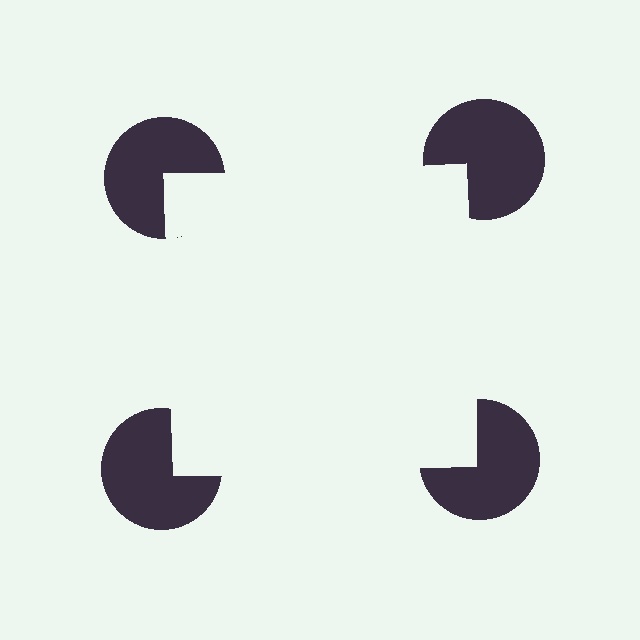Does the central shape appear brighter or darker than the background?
It typically appears slightly brighter than the background, even though no actual brightness change is drawn.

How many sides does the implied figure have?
4 sides.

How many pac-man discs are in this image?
There are 4 — one at each vertex of the illusory square.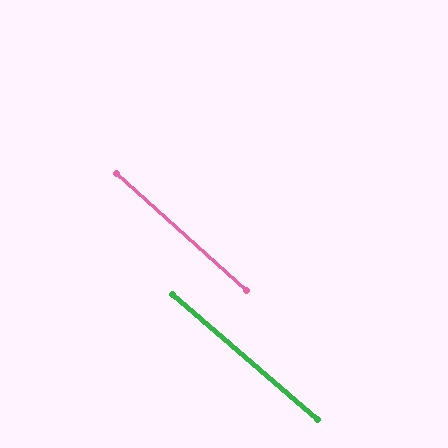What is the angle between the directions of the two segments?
Approximately 1 degree.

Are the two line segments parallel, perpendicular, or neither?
Parallel — their directions differ by only 1.3°.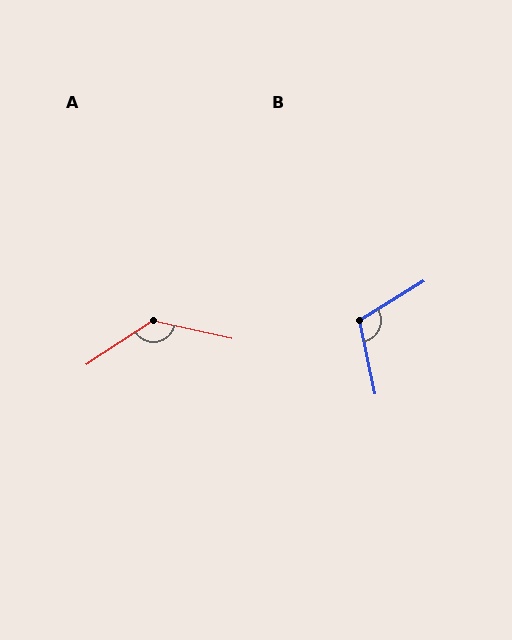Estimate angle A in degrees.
Approximately 134 degrees.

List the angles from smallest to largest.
B (110°), A (134°).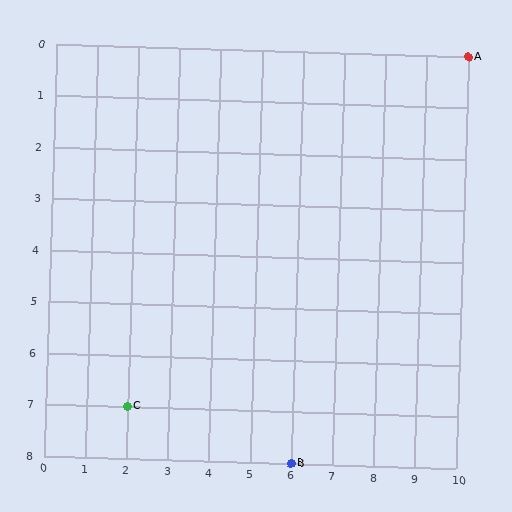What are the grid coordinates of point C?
Point C is at grid coordinates (2, 7).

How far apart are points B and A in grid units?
Points B and A are 4 columns and 8 rows apart (about 8.9 grid units diagonally).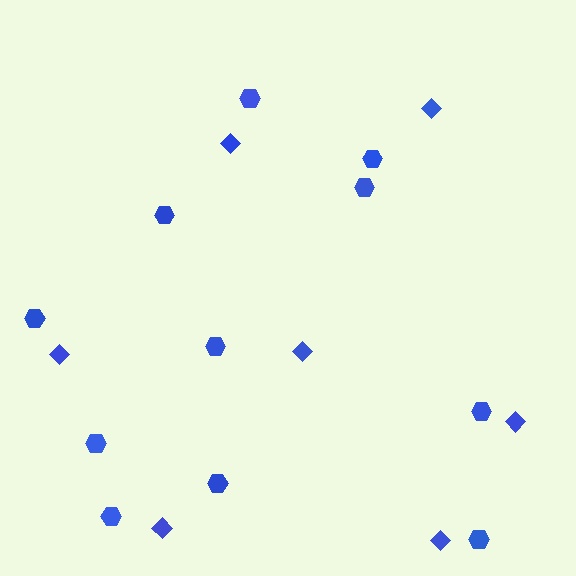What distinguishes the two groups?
There are 2 groups: one group of diamonds (7) and one group of hexagons (11).